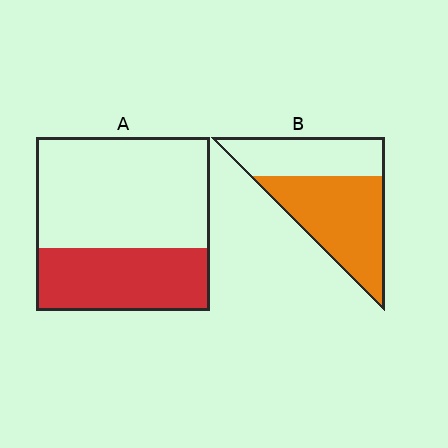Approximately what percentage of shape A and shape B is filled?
A is approximately 35% and B is approximately 60%.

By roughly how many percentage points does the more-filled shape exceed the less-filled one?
By roughly 25 percentage points (B over A).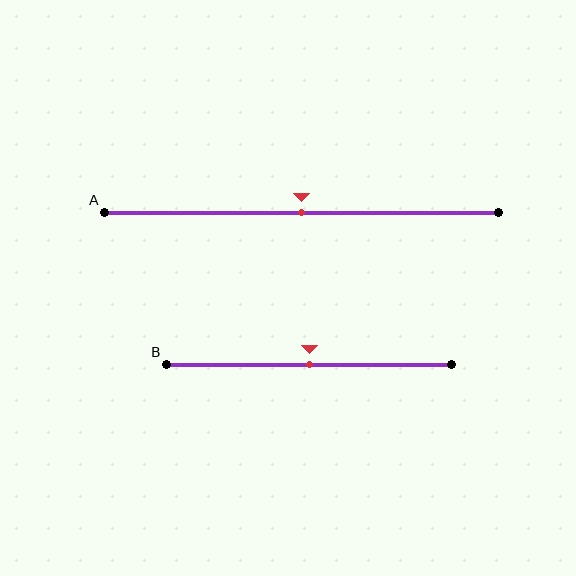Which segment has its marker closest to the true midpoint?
Segment A has its marker closest to the true midpoint.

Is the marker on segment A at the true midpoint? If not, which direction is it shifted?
Yes, the marker on segment A is at the true midpoint.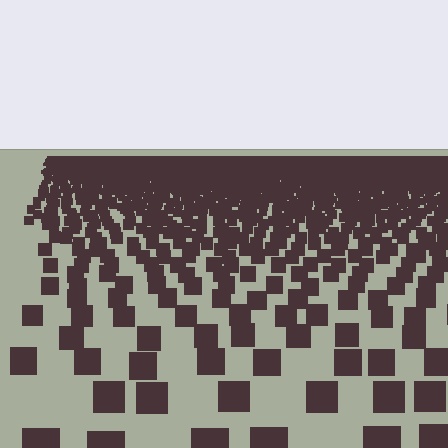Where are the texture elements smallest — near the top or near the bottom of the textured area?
Near the top.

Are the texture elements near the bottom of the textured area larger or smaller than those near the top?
Larger. Near the bottom, elements are closer to the viewer and appear at a bigger on-screen size.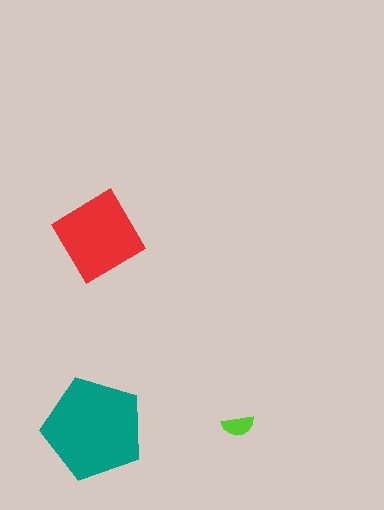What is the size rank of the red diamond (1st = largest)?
2nd.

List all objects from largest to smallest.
The teal pentagon, the red diamond, the lime semicircle.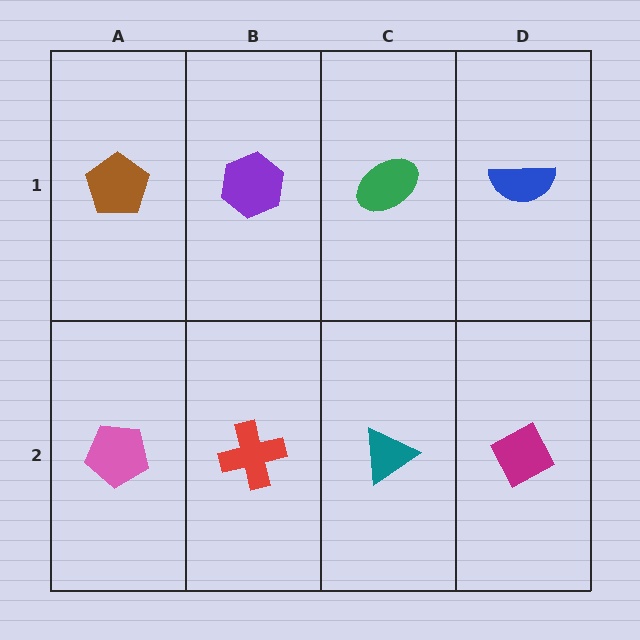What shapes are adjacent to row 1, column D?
A magenta diamond (row 2, column D), a green ellipse (row 1, column C).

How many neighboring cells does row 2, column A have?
2.